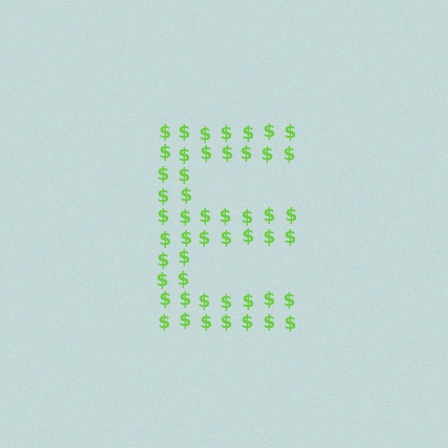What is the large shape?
The large shape is the letter E.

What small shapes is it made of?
It is made of small dollar signs.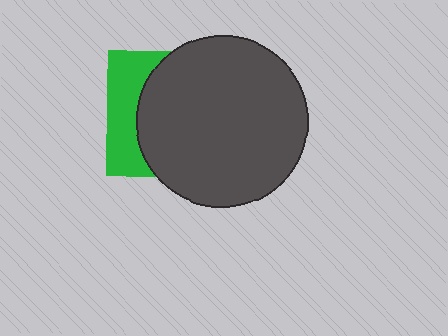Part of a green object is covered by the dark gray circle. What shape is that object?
It is a square.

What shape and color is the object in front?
The object in front is a dark gray circle.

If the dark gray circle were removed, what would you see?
You would see the complete green square.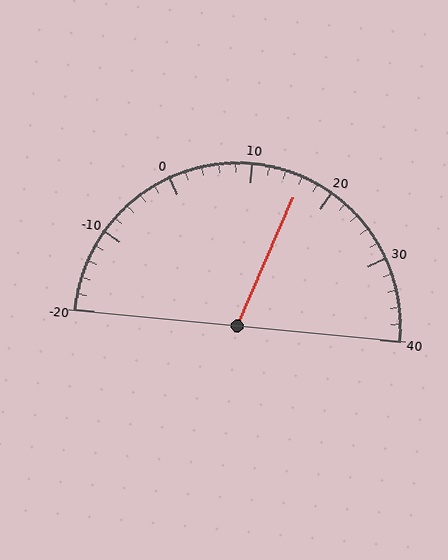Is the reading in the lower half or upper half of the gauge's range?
The reading is in the upper half of the range (-20 to 40).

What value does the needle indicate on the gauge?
The needle indicates approximately 16.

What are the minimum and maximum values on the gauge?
The gauge ranges from -20 to 40.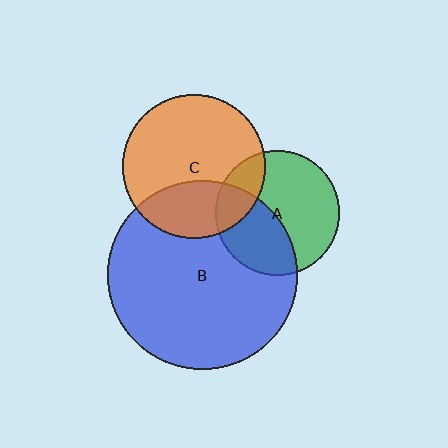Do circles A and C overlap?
Yes.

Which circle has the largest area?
Circle B (blue).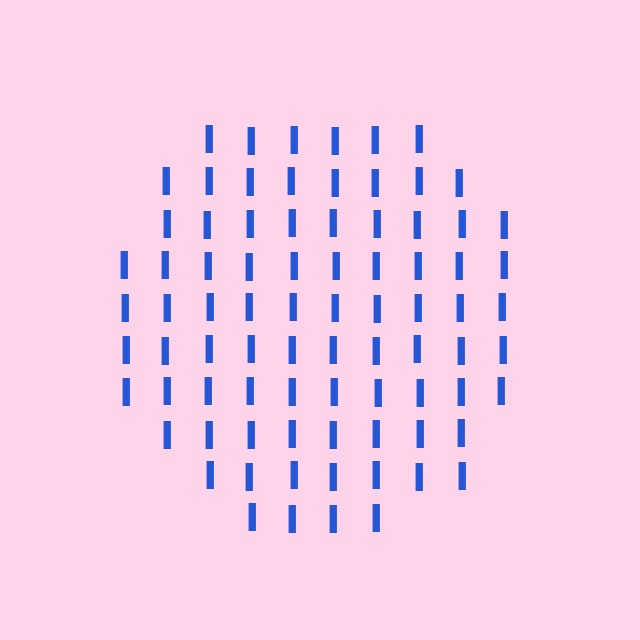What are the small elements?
The small elements are letter I's.